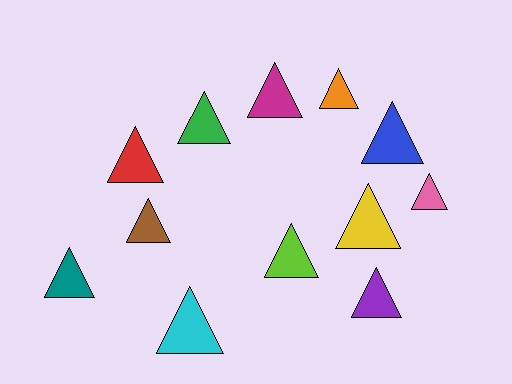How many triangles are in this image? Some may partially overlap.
There are 12 triangles.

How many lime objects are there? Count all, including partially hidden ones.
There is 1 lime object.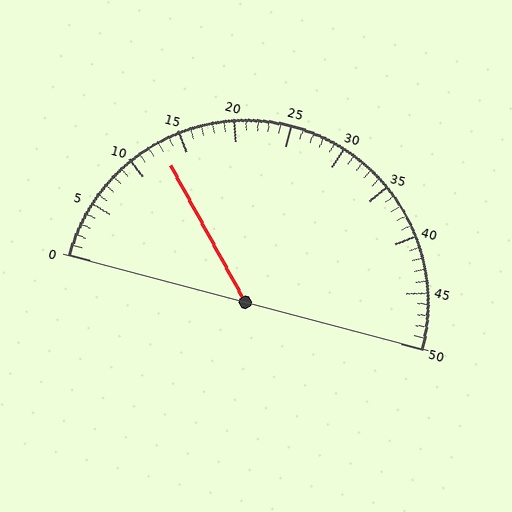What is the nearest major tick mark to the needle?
The nearest major tick mark is 15.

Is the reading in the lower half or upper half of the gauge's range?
The reading is in the lower half of the range (0 to 50).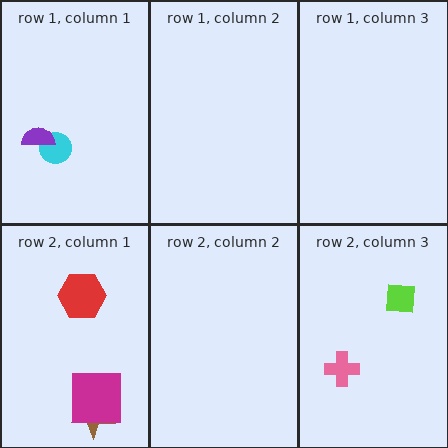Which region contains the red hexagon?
The row 2, column 1 region.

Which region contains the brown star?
The row 2, column 1 region.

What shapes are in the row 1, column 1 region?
The cyan circle, the purple semicircle.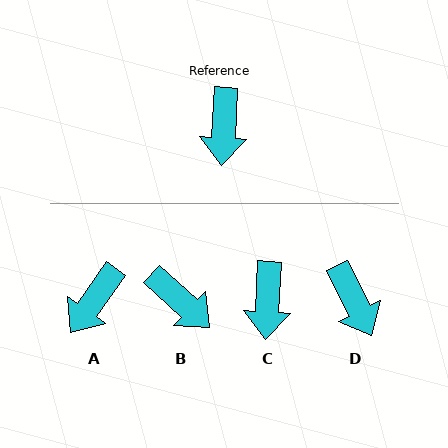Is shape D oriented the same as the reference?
No, it is off by about 29 degrees.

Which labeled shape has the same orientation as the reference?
C.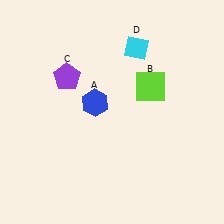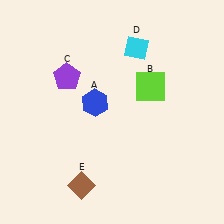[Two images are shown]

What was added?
A brown diamond (E) was added in Image 2.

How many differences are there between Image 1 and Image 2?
There is 1 difference between the two images.